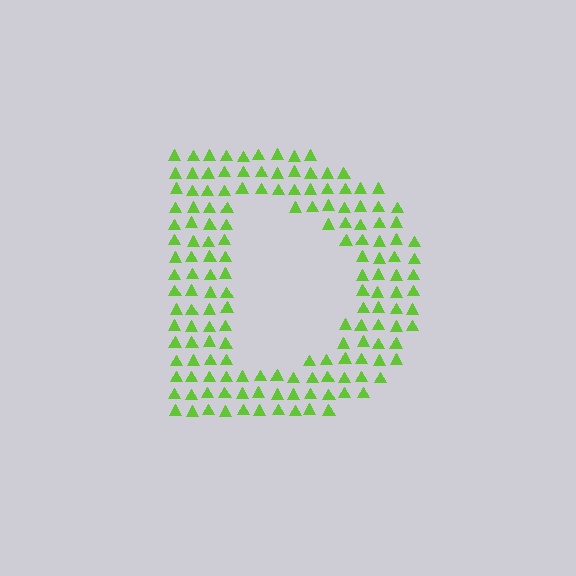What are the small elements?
The small elements are triangles.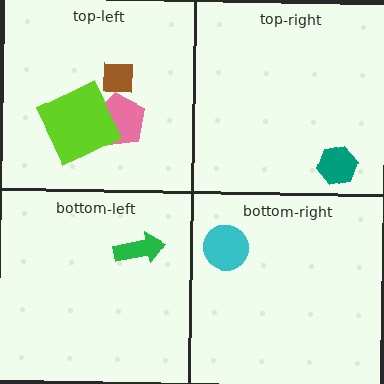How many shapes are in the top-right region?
1.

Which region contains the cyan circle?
The bottom-right region.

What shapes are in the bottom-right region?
The cyan circle.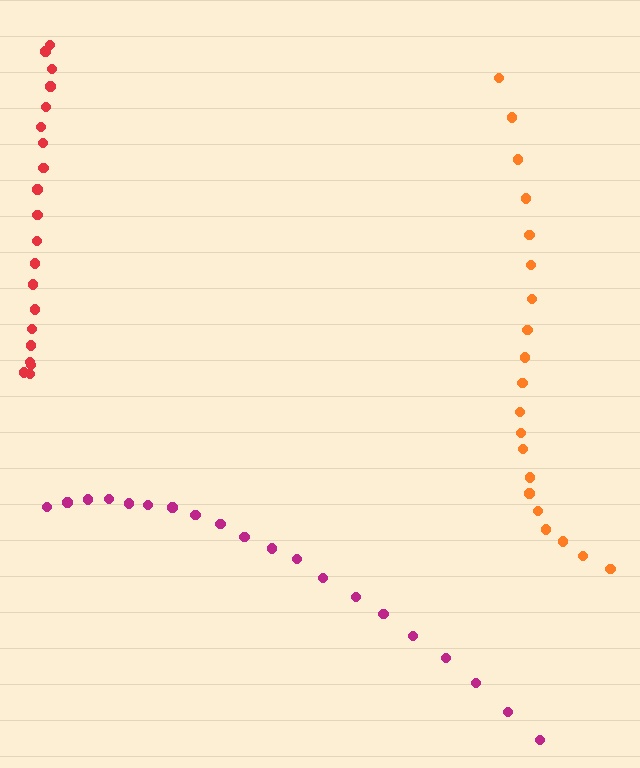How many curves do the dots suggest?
There are 3 distinct paths.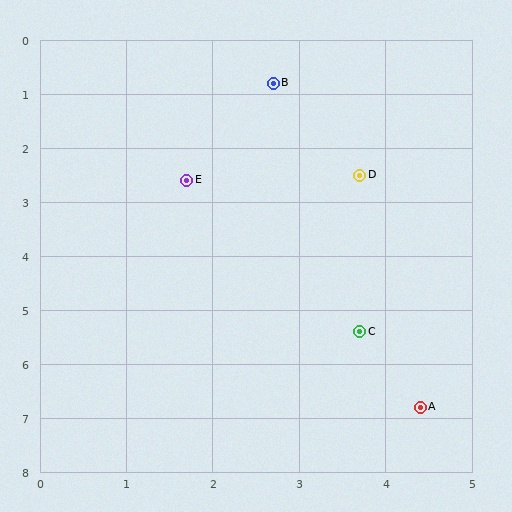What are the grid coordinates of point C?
Point C is at approximately (3.7, 5.4).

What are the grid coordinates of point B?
Point B is at approximately (2.7, 0.8).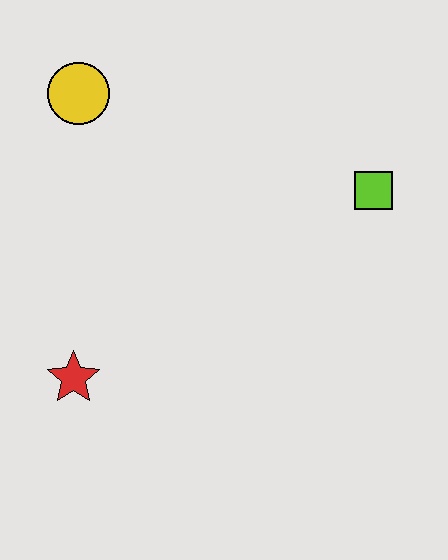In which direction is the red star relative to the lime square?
The red star is to the left of the lime square.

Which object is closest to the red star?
The yellow circle is closest to the red star.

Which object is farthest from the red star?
The lime square is farthest from the red star.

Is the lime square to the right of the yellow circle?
Yes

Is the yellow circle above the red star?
Yes